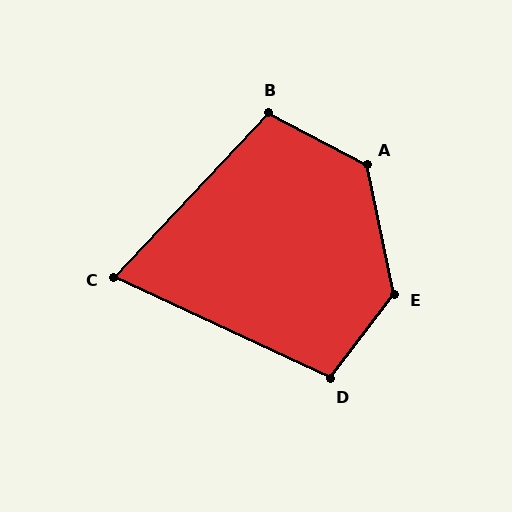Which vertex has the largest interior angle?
E, at approximately 131 degrees.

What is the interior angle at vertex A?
Approximately 130 degrees (obtuse).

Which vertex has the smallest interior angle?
C, at approximately 72 degrees.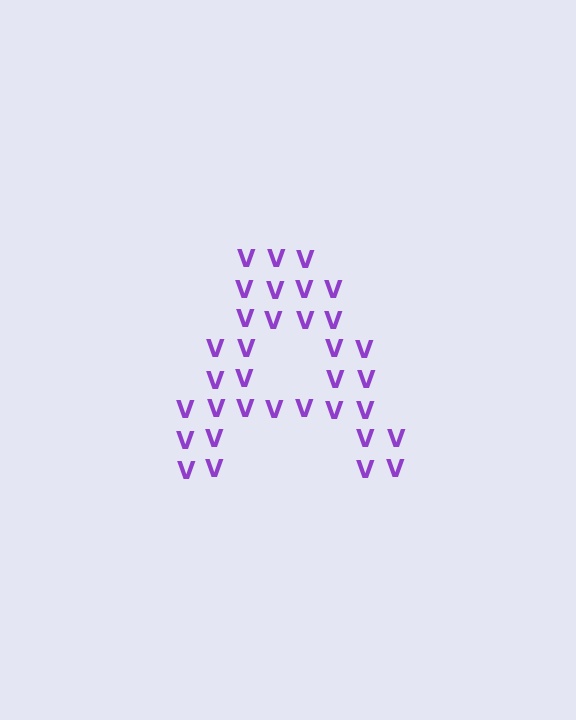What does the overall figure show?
The overall figure shows the letter A.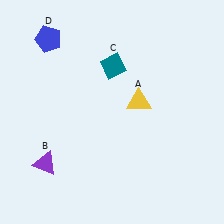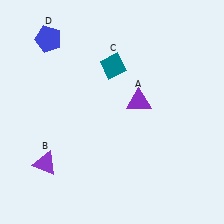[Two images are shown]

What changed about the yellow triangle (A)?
In Image 1, A is yellow. In Image 2, it changed to purple.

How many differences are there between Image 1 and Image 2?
There is 1 difference between the two images.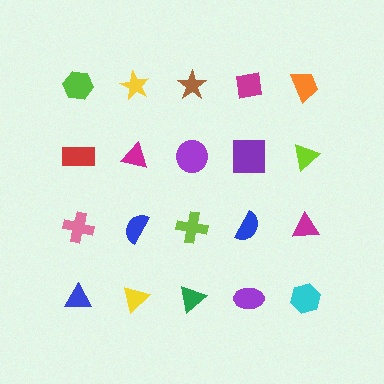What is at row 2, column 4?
A purple square.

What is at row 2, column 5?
A lime triangle.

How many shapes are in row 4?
5 shapes.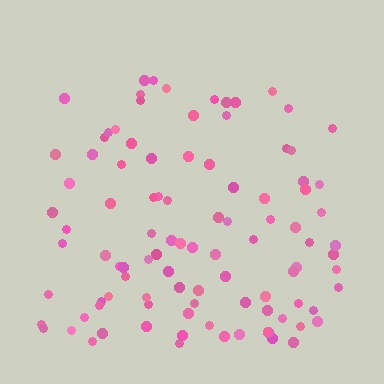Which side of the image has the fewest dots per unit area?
The top.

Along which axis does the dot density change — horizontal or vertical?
Vertical.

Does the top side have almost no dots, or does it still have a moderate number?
Still a moderate number, just noticeably fewer than the bottom.